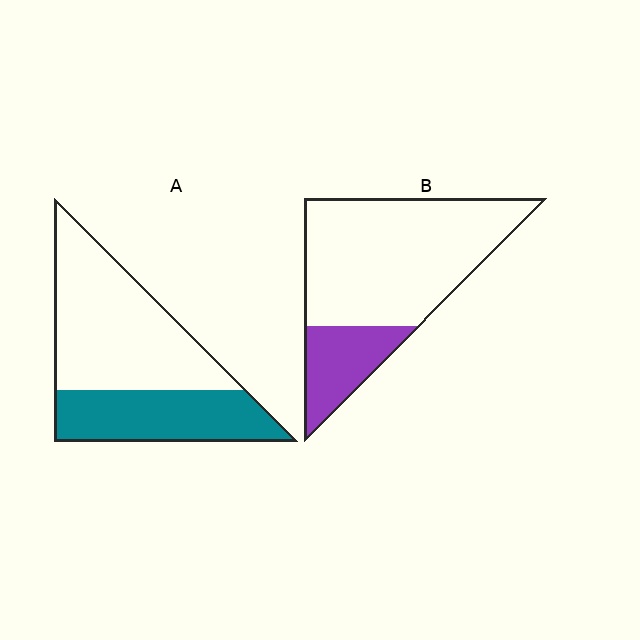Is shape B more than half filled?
No.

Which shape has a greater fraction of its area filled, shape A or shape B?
Shape A.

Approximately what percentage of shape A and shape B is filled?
A is approximately 40% and B is approximately 25%.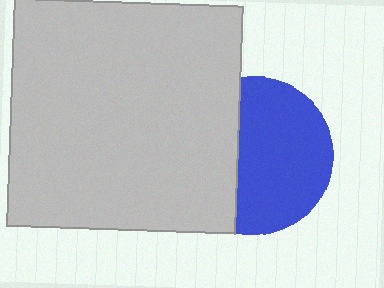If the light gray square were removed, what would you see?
You would see the complete blue circle.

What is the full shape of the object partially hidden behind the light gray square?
The partially hidden object is a blue circle.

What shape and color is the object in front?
The object in front is a light gray square.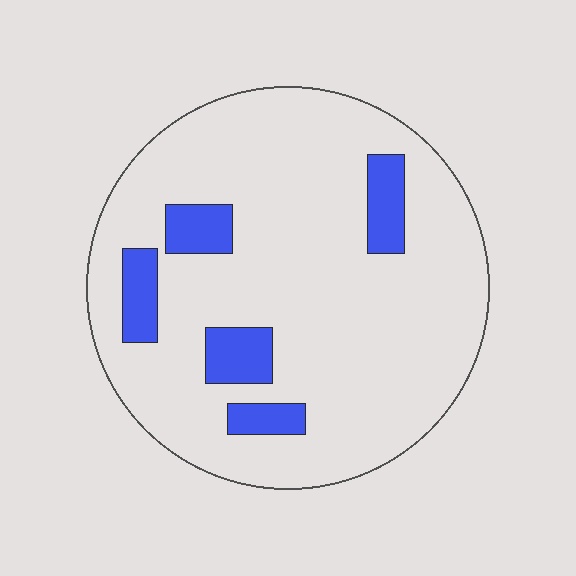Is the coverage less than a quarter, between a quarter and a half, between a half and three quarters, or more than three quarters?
Less than a quarter.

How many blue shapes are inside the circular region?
5.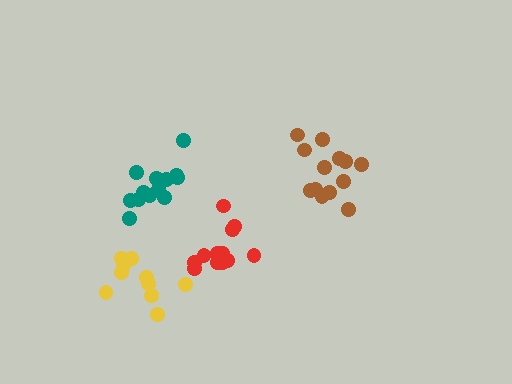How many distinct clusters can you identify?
There are 4 distinct clusters.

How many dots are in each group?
Group 1: 13 dots, Group 2: 13 dots, Group 3: 13 dots, Group 4: 10 dots (49 total).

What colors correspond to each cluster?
The clusters are colored: brown, teal, red, yellow.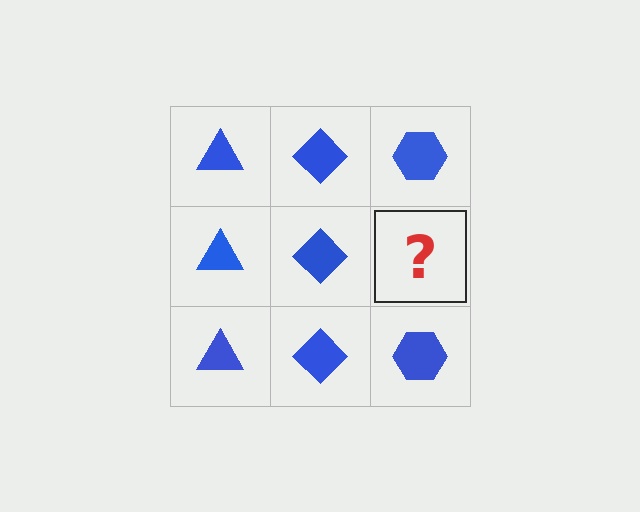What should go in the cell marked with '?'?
The missing cell should contain a blue hexagon.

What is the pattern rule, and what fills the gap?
The rule is that each column has a consistent shape. The gap should be filled with a blue hexagon.